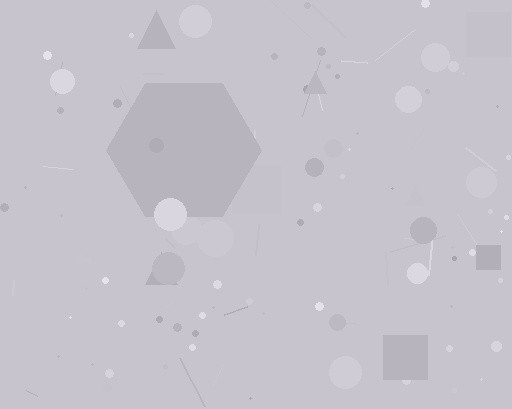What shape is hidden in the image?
A hexagon is hidden in the image.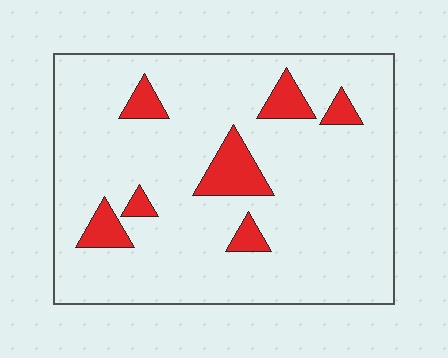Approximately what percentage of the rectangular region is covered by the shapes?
Approximately 10%.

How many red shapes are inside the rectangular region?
7.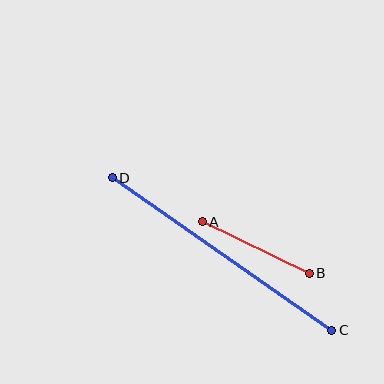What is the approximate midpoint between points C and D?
The midpoint is at approximately (222, 254) pixels.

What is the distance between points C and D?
The distance is approximately 267 pixels.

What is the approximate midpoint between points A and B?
The midpoint is at approximately (256, 248) pixels.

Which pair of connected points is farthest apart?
Points C and D are farthest apart.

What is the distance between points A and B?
The distance is approximately 119 pixels.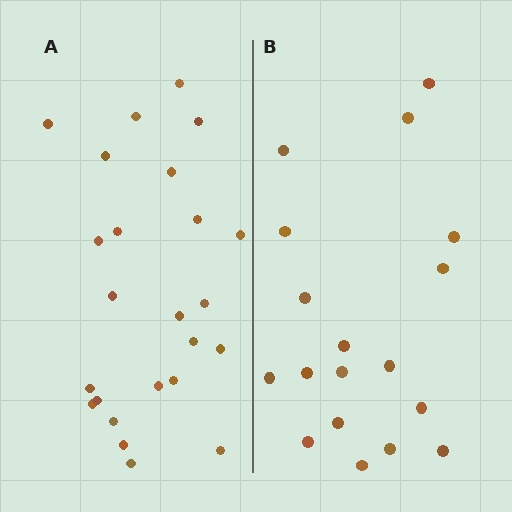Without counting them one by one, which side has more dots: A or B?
Region A (the left region) has more dots.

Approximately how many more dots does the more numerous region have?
Region A has about 6 more dots than region B.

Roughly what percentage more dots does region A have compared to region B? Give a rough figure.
About 35% more.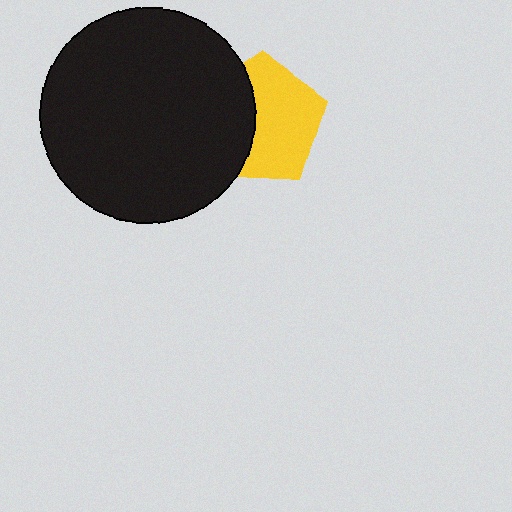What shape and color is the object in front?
The object in front is a black circle.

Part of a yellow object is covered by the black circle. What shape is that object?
It is a pentagon.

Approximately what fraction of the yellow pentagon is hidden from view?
Roughly 40% of the yellow pentagon is hidden behind the black circle.